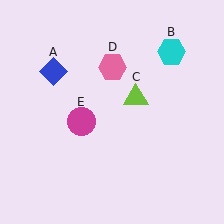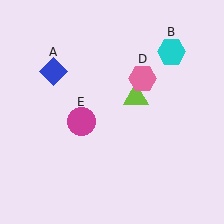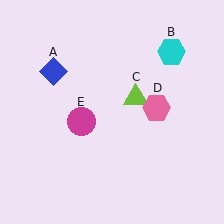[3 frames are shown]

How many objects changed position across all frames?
1 object changed position: pink hexagon (object D).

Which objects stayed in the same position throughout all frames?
Blue diamond (object A) and cyan hexagon (object B) and lime triangle (object C) and magenta circle (object E) remained stationary.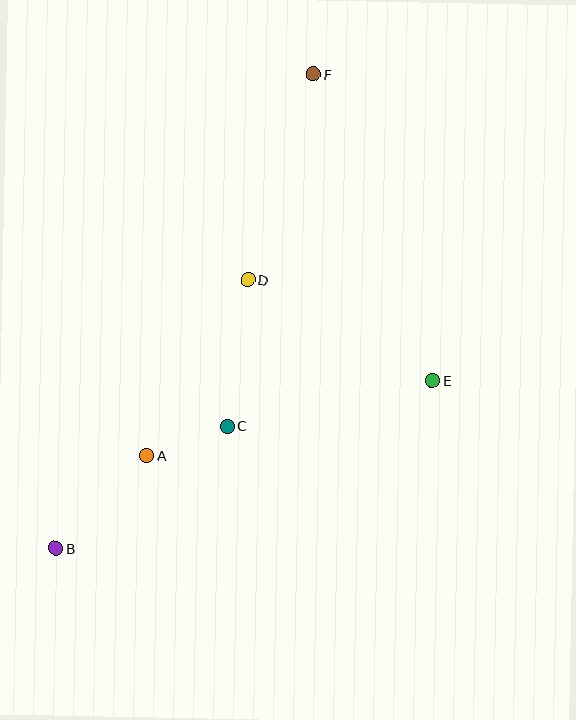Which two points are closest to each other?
Points A and C are closest to each other.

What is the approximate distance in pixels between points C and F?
The distance between C and F is approximately 362 pixels.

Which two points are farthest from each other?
Points B and F are farthest from each other.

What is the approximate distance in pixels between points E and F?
The distance between E and F is approximately 329 pixels.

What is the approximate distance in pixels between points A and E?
The distance between A and E is approximately 295 pixels.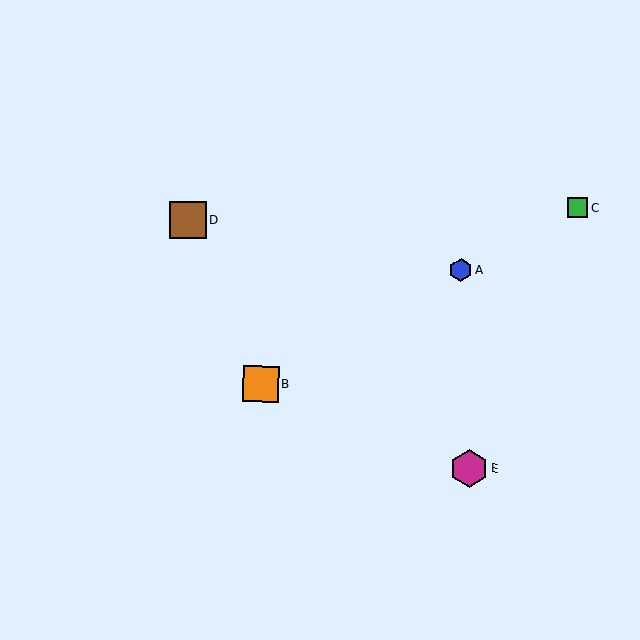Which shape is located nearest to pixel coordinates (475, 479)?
The magenta hexagon (labeled E) at (469, 469) is nearest to that location.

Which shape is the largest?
The magenta hexagon (labeled E) is the largest.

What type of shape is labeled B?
Shape B is an orange square.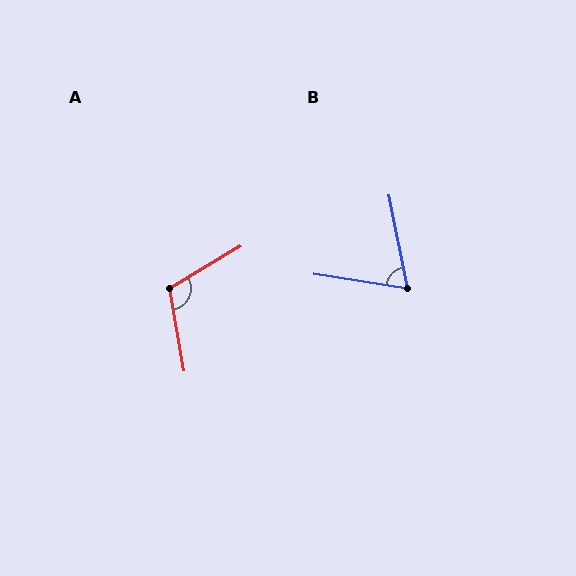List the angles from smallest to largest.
B (70°), A (111°).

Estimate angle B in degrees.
Approximately 70 degrees.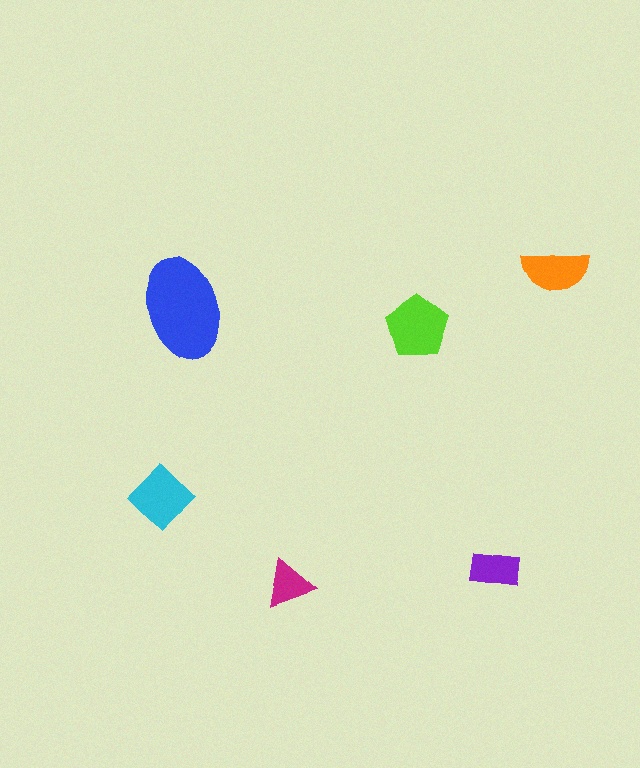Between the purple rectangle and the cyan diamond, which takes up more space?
The cyan diamond.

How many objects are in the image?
There are 6 objects in the image.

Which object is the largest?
The blue ellipse.